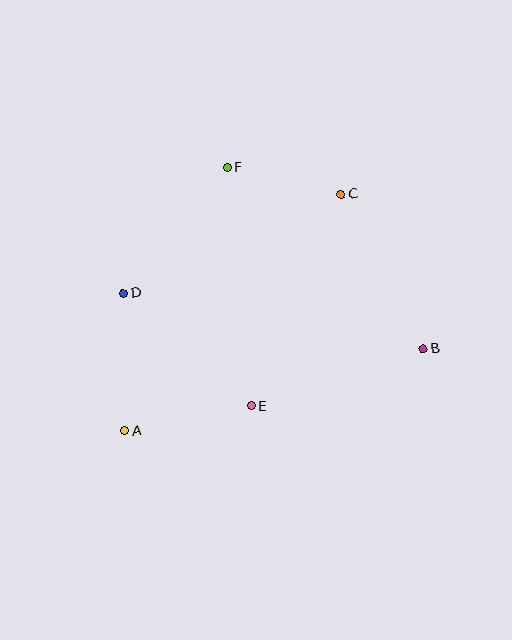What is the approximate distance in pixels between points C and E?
The distance between C and E is approximately 230 pixels.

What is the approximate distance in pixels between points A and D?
The distance between A and D is approximately 138 pixels.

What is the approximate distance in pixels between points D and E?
The distance between D and E is approximately 170 pixels.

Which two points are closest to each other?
Points C and F are closest to each other.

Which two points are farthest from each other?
Points A and C are farthest from each other.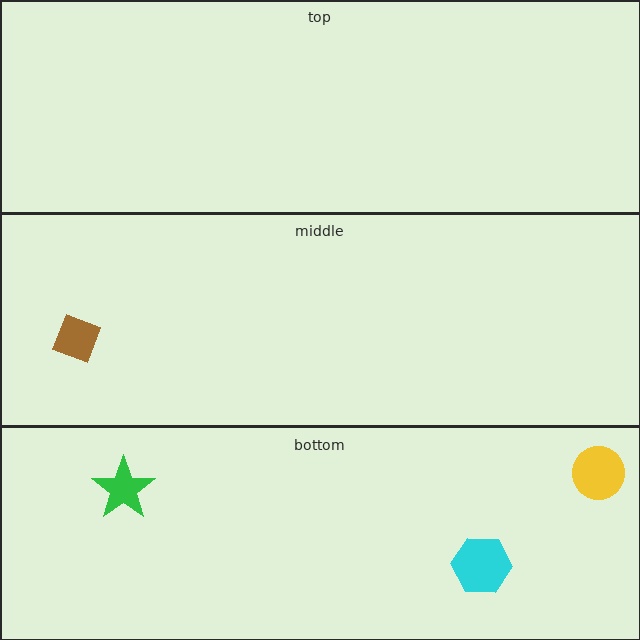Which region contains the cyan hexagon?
The bottom region.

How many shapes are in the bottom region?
3.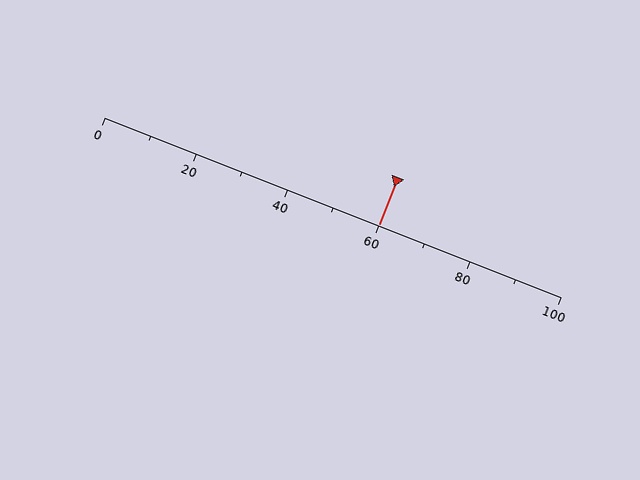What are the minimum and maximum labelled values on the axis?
The axis runs from 0 to 100.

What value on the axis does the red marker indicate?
The marker indicates approximately 60.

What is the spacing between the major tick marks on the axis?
The major ticks are spaced 20 apart.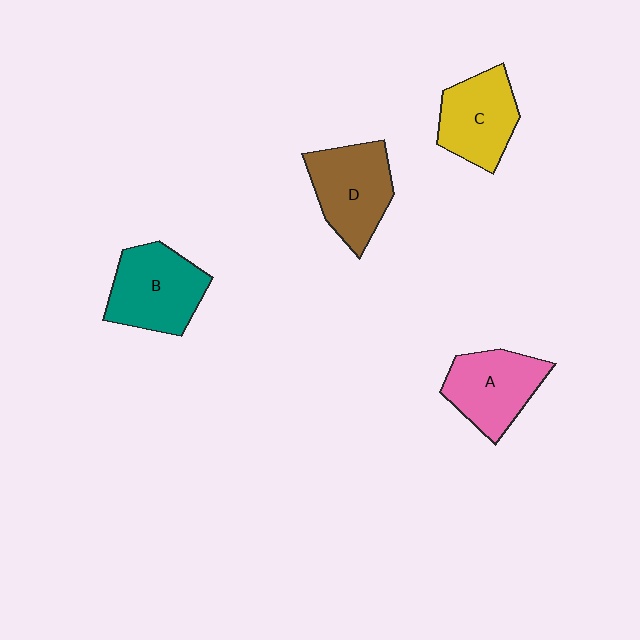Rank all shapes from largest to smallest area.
From largest to smallest: B (teal), D (brown), A (pink), C (yellow).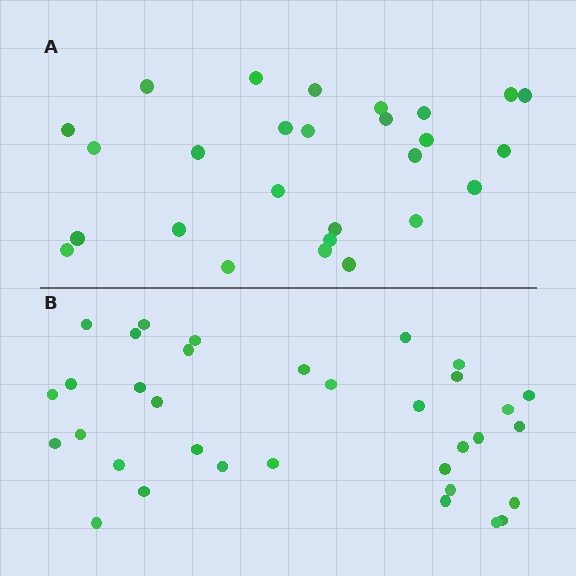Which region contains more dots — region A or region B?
Region B (the bottom region) has more dots.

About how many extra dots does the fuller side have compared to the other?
Region B has roughly 8 or so more dots than region A.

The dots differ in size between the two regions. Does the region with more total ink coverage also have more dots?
No. Region A has more total ink coverage because its dots are larger, but region B actually contains more individual dots. Total area can be misleading — the number of items is what matters here.